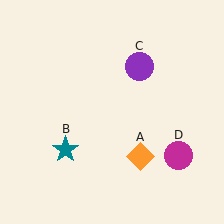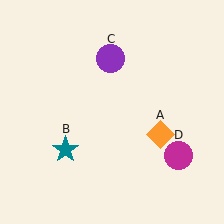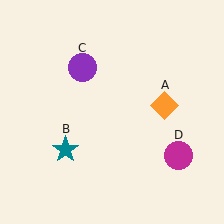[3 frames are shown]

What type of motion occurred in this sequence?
The orange diamond (object A), purple circle (object C) rotated counterclockwise around the center of the scene.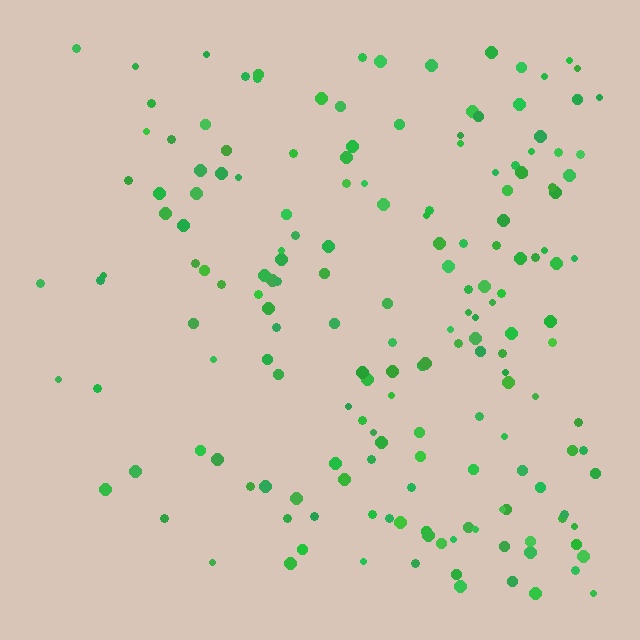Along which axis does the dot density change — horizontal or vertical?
Horizontal.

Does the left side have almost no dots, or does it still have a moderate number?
Still a moderate number, just noticeably fewer than the right.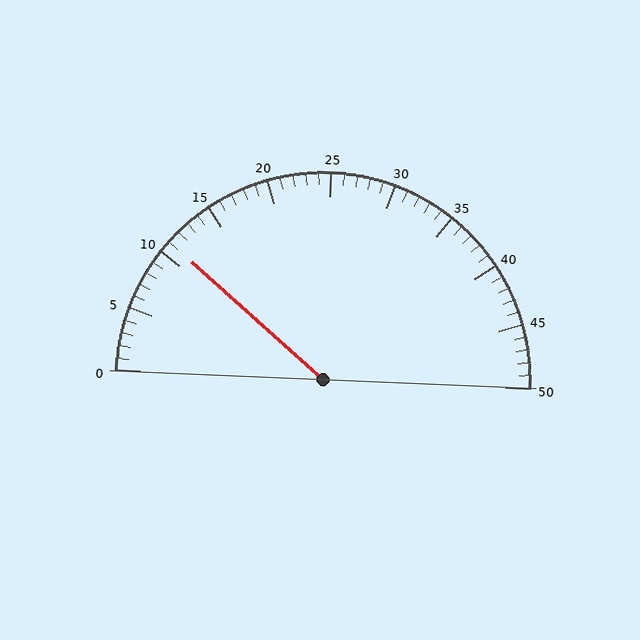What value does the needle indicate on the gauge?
The needle indicates approximately 11.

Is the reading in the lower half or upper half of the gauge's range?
The reading is in the lower half of the range (0 to 50).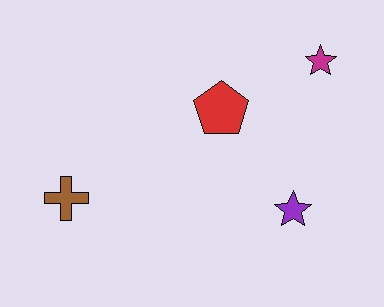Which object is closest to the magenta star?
The red pentagon is closest to the magenta star.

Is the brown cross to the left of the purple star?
Yes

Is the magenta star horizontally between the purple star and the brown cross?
No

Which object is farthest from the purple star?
The brown cross is farthest from the purple star.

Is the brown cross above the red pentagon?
No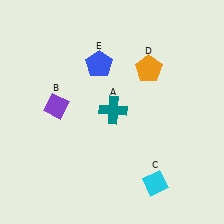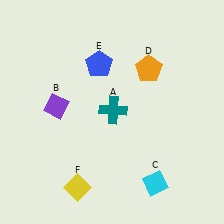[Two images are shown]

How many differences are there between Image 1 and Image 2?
There is 1 difference between the two images.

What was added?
A yellow diamond (F) was added in Image 2.